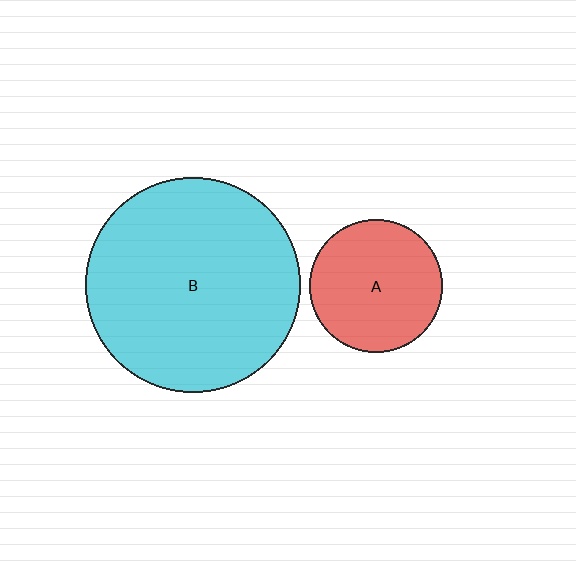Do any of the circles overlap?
No, none of the circles overlap.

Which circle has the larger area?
Circle B (cyan).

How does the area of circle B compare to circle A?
Approximately 2.6 times.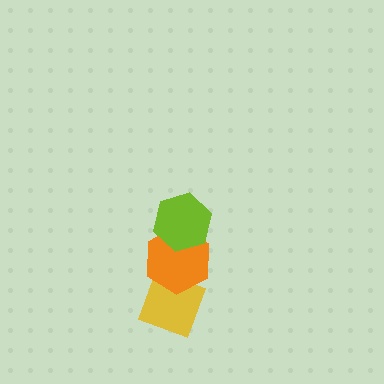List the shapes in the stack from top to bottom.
From top to bottom: the lime hexagon, the orange hexagon, the yellow diamond.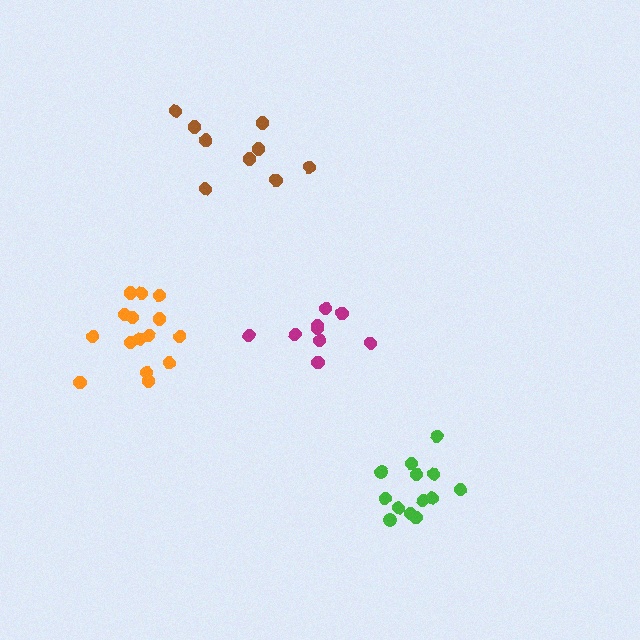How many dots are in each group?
Group 1: 15 dots, Group 2: 13 dots, Group 3: 9 dots, Group 4: 9 dots (46 total).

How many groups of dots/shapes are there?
There are 4 groups.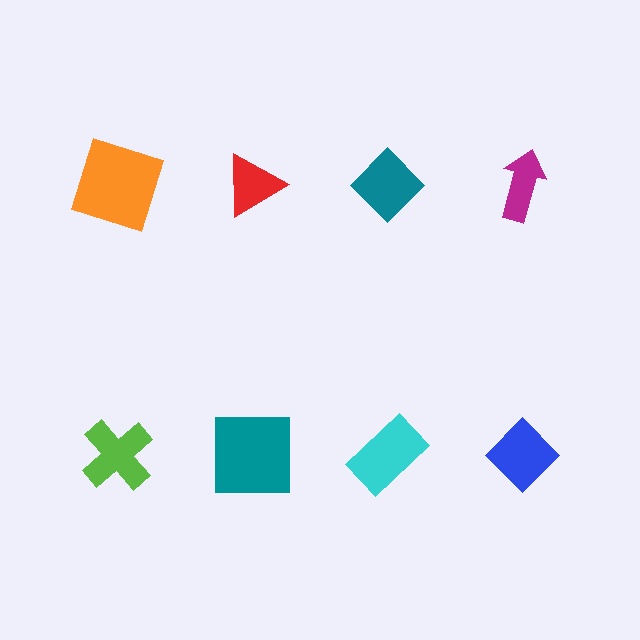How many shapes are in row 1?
4 shapes.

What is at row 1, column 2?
A red triangle.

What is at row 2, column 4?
A blue diamond.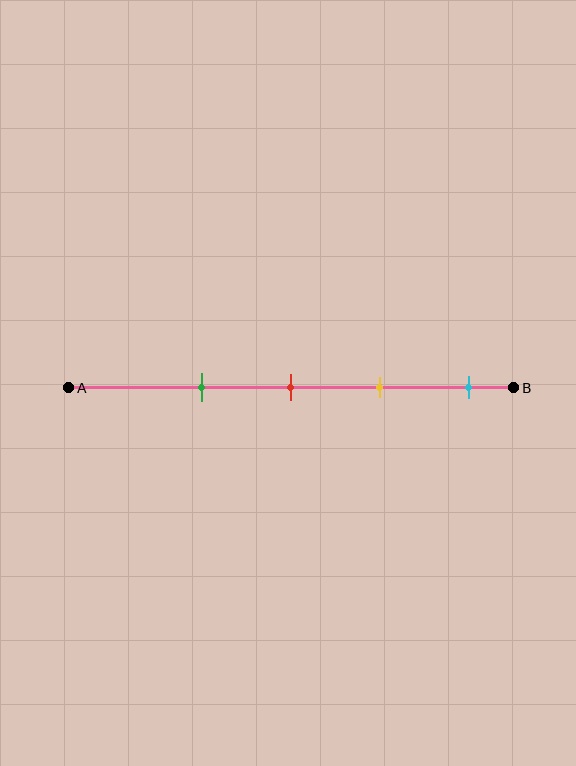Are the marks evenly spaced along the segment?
Yes, the marks are approximately evenly spaced.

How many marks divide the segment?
There are 4 marks dividing the segment.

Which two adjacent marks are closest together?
The red and yellow marks are the closest adjacent pair.